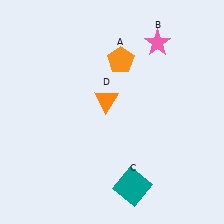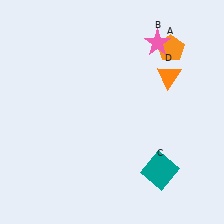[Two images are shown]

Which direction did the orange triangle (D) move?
The orange triangle (D) moved right.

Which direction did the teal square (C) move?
The teal square (C) moved right.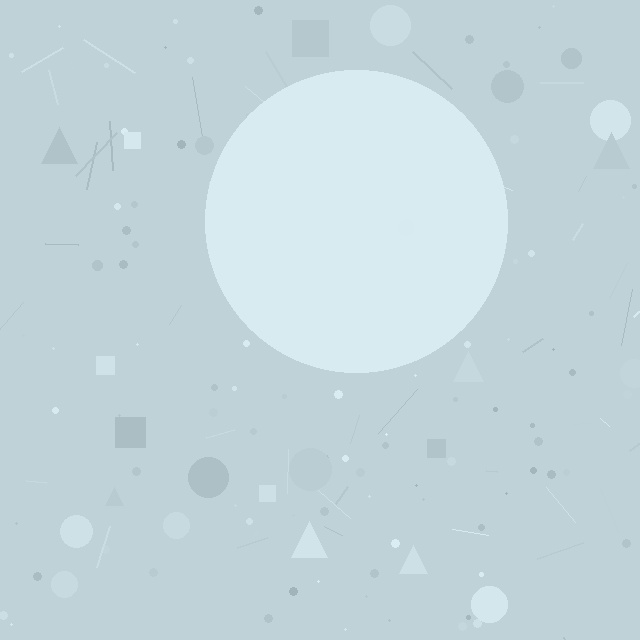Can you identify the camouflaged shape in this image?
The camouflaged shape is a circle.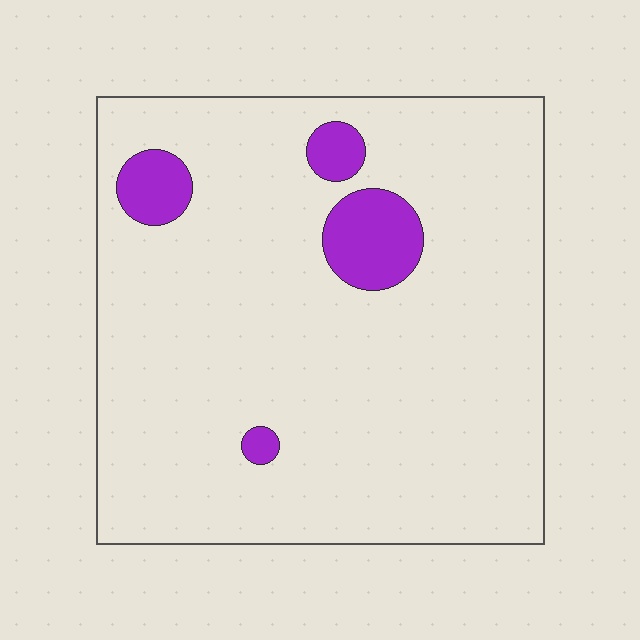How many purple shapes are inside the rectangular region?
4.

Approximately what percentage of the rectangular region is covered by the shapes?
Approximately 10%.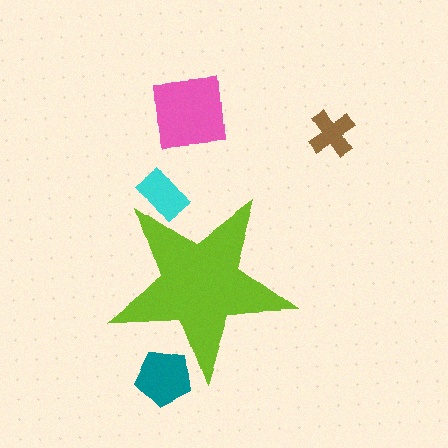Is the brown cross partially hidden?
No, the brown cross is fully visible.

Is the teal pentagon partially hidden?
Yes, the teal pentagon is partially hidden behind the lime star.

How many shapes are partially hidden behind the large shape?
2 shapes are partially hidden.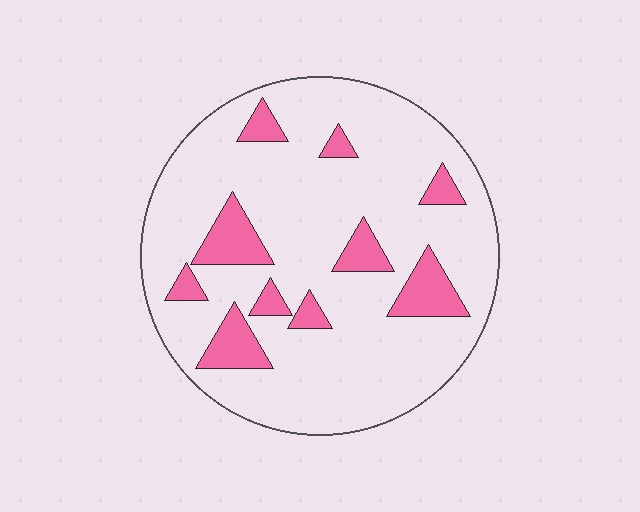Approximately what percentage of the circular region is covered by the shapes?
Approximately 15%.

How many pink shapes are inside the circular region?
10.